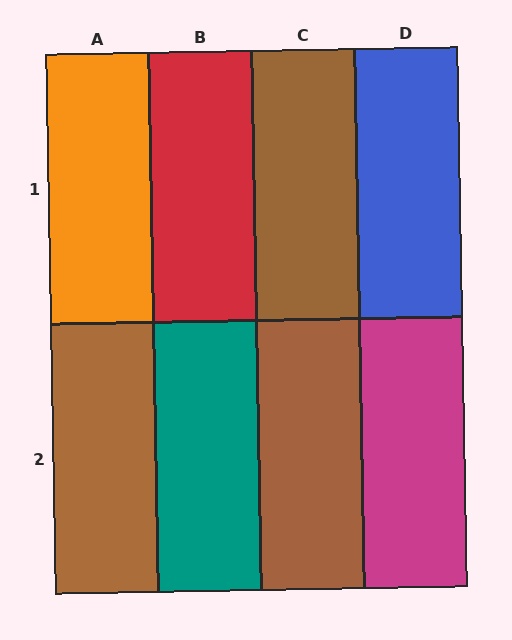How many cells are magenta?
1 cell is magenta.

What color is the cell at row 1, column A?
Orange.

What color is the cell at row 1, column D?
Blue.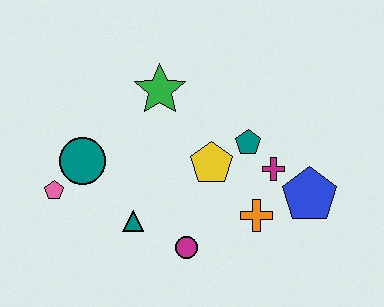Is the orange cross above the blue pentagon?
No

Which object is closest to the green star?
The yellow pentagon is closest to the green star.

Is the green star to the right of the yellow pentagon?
No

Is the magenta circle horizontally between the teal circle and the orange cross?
Yes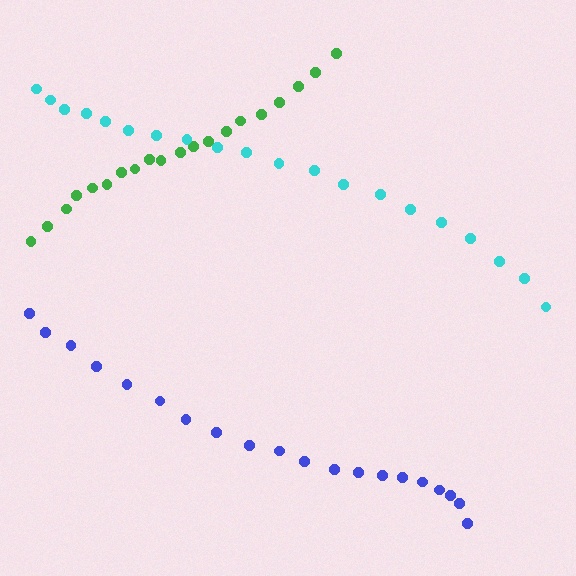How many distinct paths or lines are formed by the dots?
There are 3 distinct paths.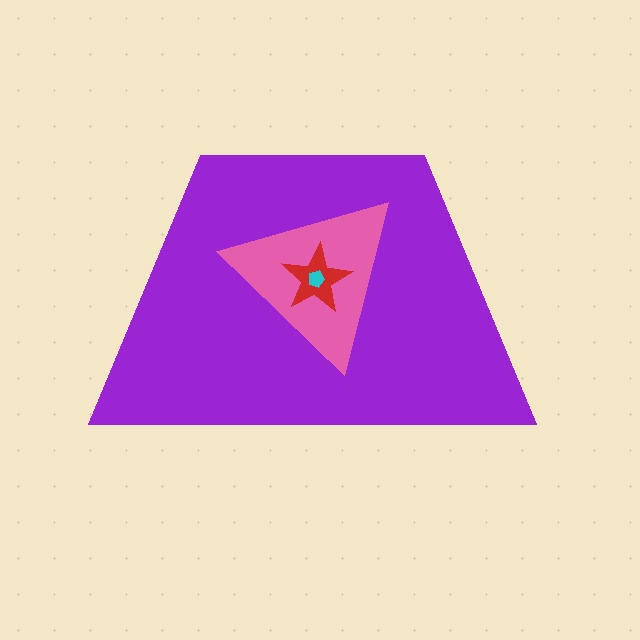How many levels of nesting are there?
4.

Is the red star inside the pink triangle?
Yes.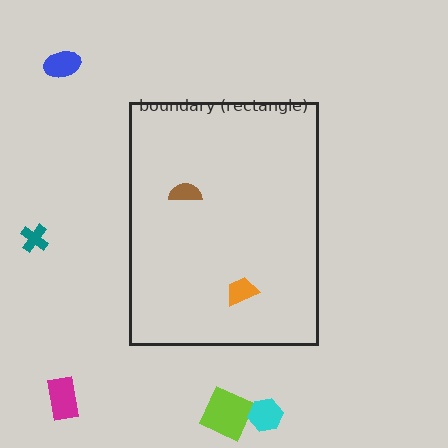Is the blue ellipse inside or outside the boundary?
Outside.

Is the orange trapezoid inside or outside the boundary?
Inside.